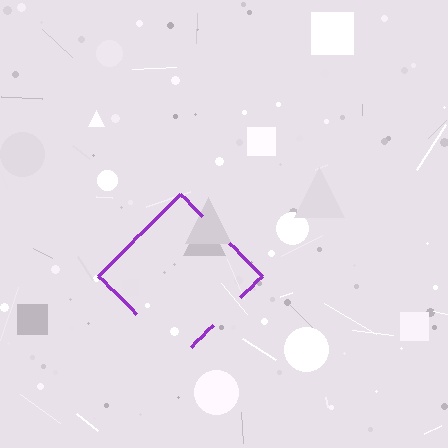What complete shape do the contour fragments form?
The contour fragments form a diamond.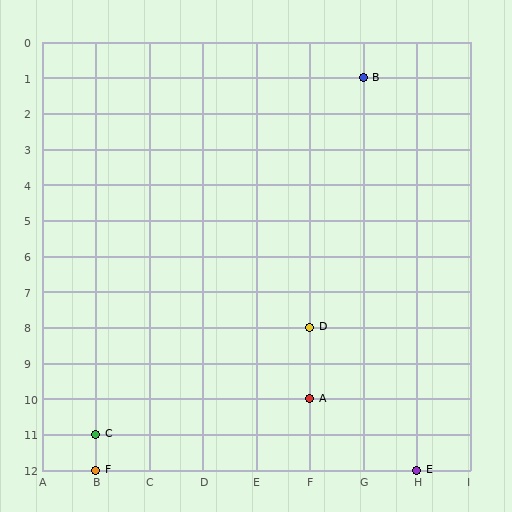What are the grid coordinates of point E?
Point E is at grid coordinates (H, 12).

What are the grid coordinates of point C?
Point C is at grid coordinates (B, 11).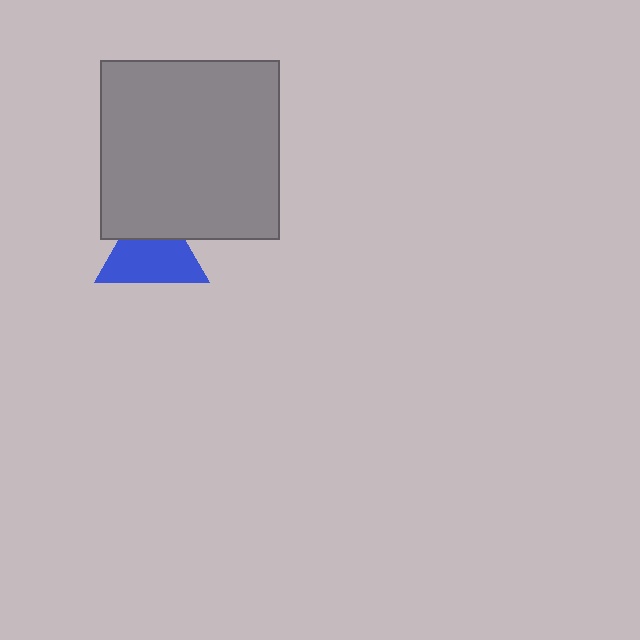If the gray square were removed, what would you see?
You would see the complete blue triangle.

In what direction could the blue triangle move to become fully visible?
The blue triangle could move down. That would shift it out from behind the gray square entirely.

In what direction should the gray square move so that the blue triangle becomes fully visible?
The gray square should move up. That is the shortest direction to clear the overlap and leave the blue triangle fully visible.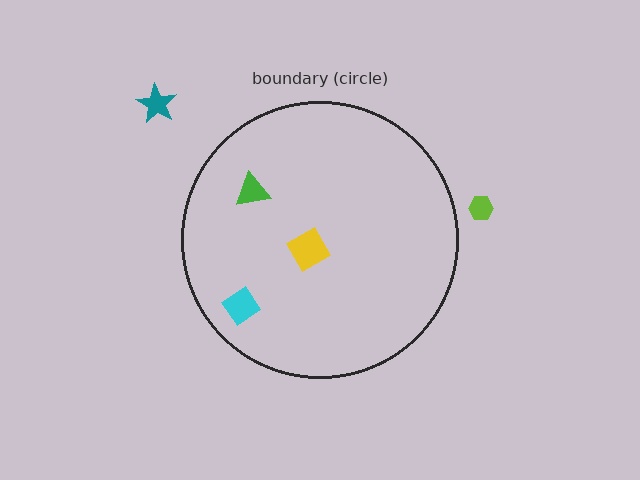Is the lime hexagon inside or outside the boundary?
Outside.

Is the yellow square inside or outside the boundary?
Inside.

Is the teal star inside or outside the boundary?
Outside.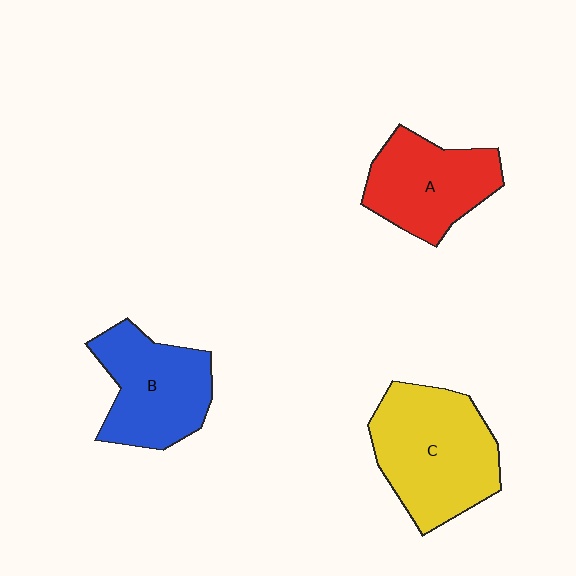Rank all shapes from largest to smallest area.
From largest to smallest: C (yellow), B (blue), A (red).